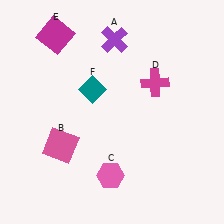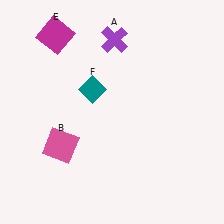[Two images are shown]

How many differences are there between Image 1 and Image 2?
There are 2 differences between the two images.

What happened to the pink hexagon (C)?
The pink hexagon (C) was removed in Image 2. It was in the bottom-left area of Image 1.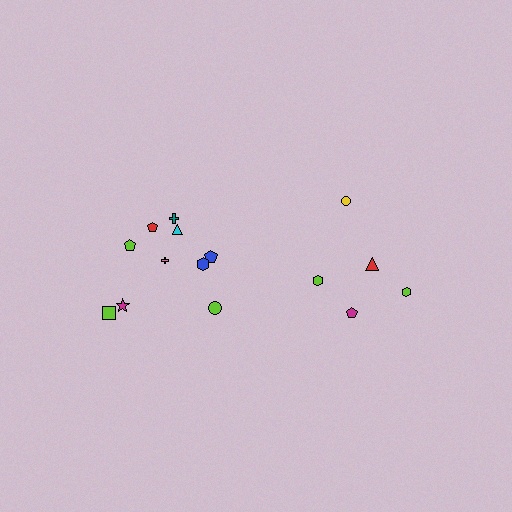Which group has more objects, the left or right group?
The left group.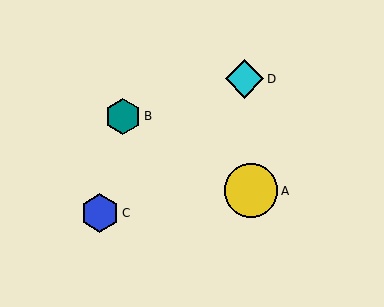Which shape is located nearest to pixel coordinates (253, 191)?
The yellow circle (labeled A) at (251, 191) is nearest to that location.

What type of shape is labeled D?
Shape D is a cyan diamond.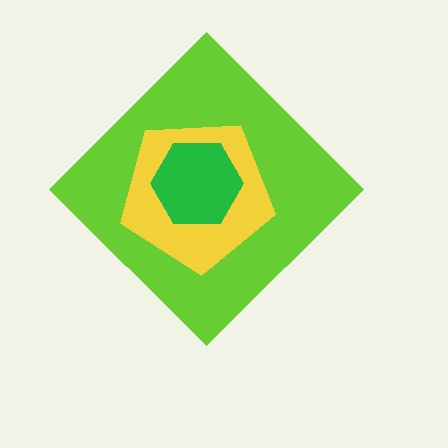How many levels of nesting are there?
3.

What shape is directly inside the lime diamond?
The yellow pentagon.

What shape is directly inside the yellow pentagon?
The green hexagon.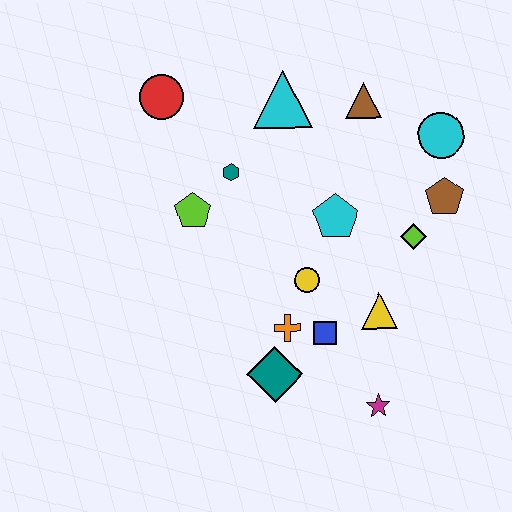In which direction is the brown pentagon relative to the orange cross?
The brown pentagon is to the right of the orange cross.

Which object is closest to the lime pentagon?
The teal hexagon is closest to the lime pentagon.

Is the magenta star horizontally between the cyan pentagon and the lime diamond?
Yes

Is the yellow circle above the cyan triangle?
No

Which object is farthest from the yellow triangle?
The red circle is farthest from the yellow triangle.